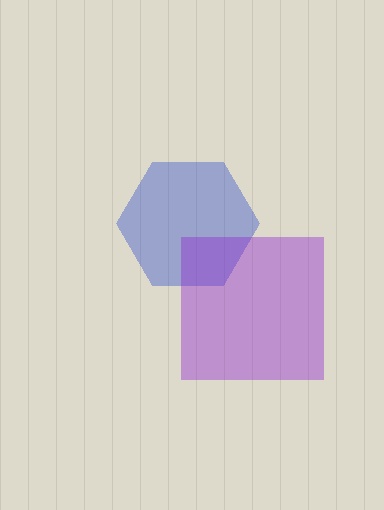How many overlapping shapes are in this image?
There are 2 overlapping shapes in the image.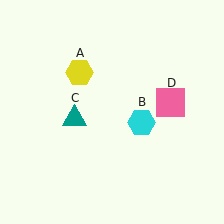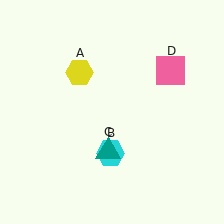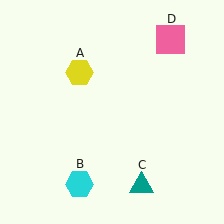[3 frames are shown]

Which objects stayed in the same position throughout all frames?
Yellow hexagon (object A) remained stationary.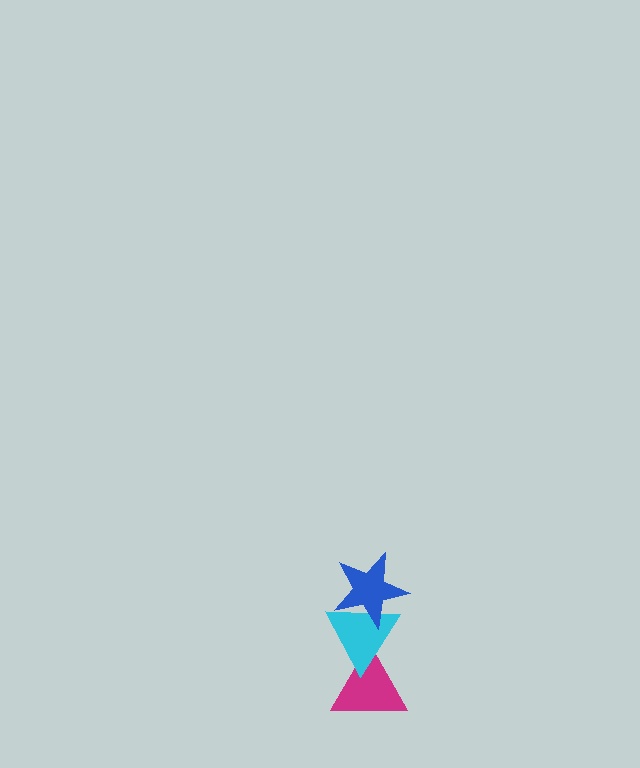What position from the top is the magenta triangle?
The magenta triangle is 3rd from the top.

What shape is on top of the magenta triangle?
The cyan triangle is on top of the magenta triangle.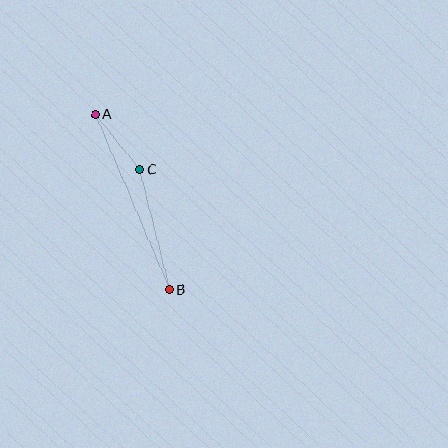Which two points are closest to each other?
Points A and C are closest to each other.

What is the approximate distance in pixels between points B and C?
The distance between B and C is approximately 124 pixels.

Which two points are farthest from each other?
Points A and B are farthest from each other.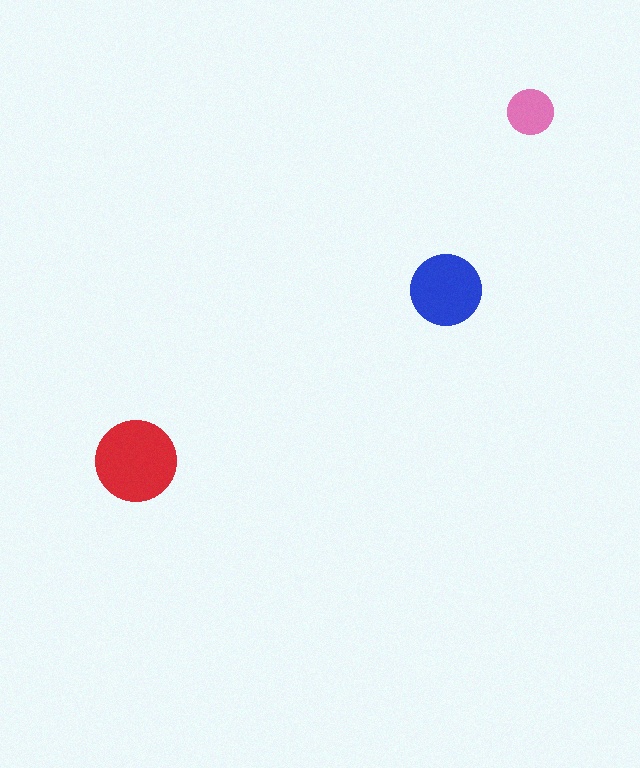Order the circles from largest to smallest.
the red one, the blue one, the pink one.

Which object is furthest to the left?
The red circle is leftmost.